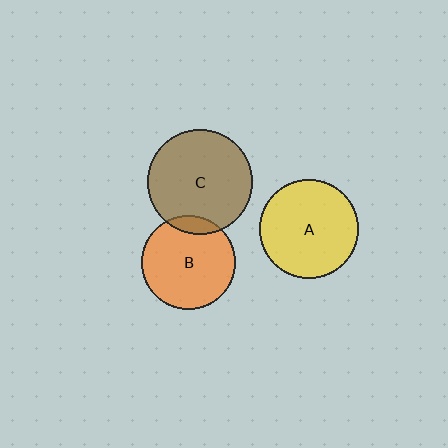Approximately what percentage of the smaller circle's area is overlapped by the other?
Approximately 10%.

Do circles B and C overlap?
Yes.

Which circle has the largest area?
Circle C (brown).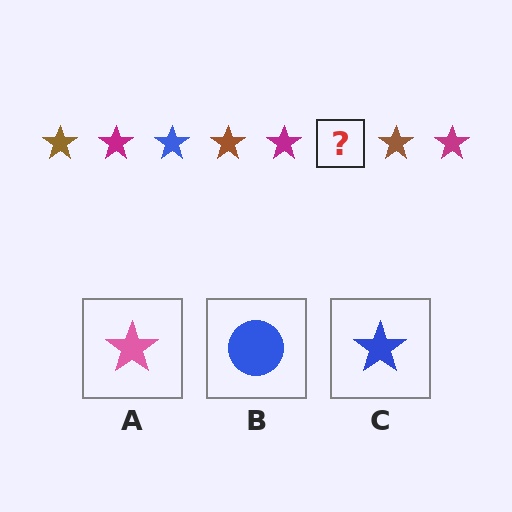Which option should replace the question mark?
Option C.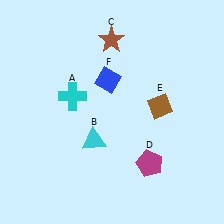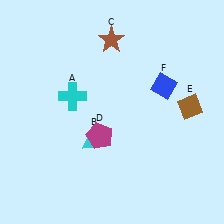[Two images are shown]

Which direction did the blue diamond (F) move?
The blue diamond (F) moved right.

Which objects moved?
The objects that moved are: the magenta pentagon (D), the brown diamond (E), the blue diamond (F).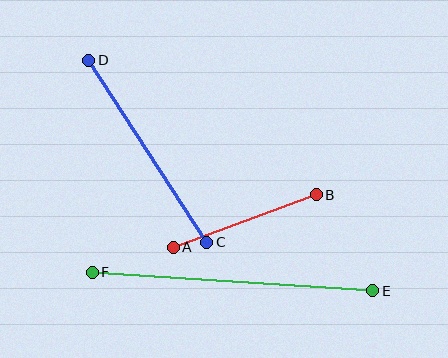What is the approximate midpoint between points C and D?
The midpoint is at approximately (148, 151) pixels.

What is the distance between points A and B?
The distance is approximately 152 pixels.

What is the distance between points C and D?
The distance is approximately 217 pixels.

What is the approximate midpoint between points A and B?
The midpoint is at approximately (245, 221) pixels.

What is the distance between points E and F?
The distance is approximately 281 pixels.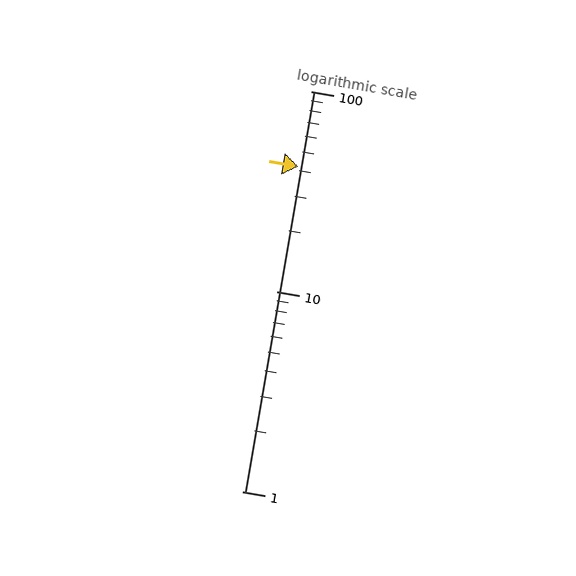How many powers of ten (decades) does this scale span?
The scale spans 2 decades, from 1 to 100.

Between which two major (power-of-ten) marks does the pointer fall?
The pointer is between 10 and 100.